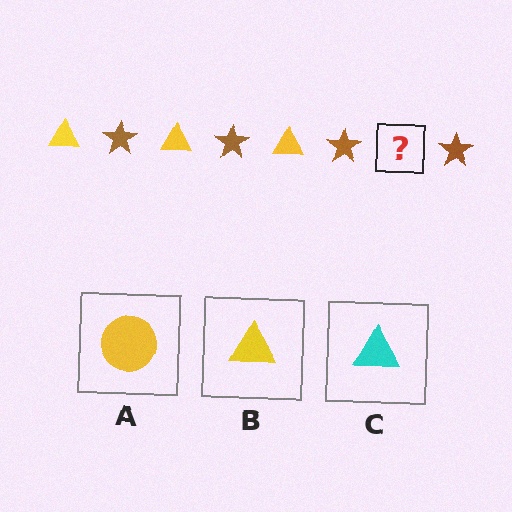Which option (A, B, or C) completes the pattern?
B.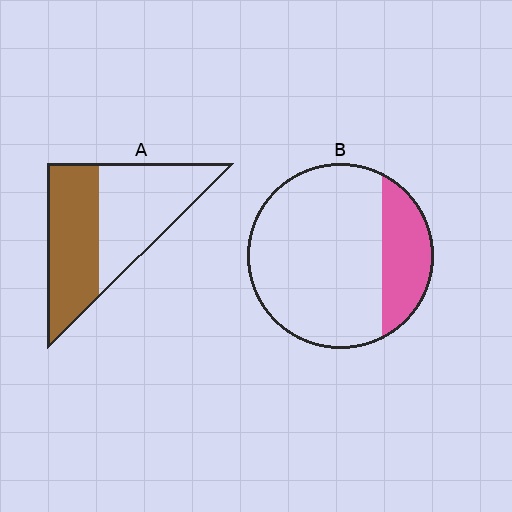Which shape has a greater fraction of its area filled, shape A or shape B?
Shape A.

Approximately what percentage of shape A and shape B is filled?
A is approximately 50% and B is approximately 25%.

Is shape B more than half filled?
No.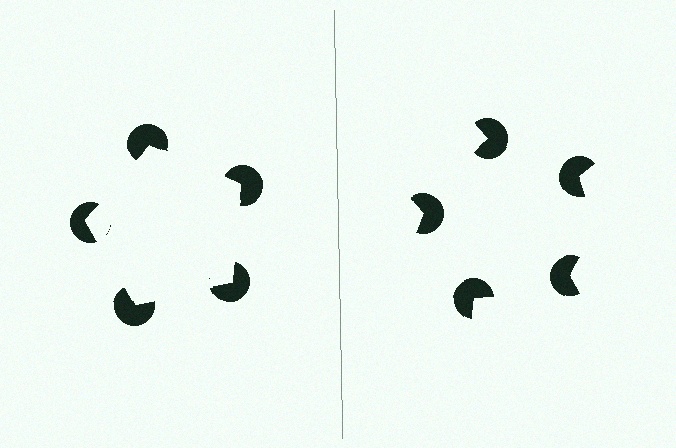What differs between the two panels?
The pac-man discs are positioned identically on both sides; only the wedge orientations differ. On the left they align to a pentagon; on the right they are misaligned.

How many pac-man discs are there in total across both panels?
10 — 5 on each side.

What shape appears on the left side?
An illusory pentagon.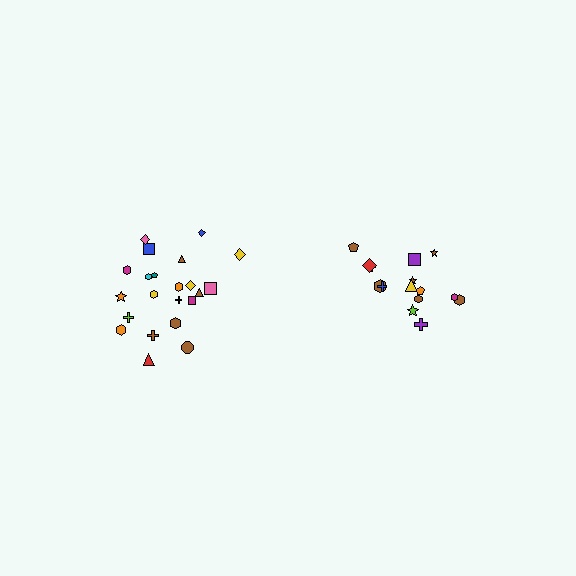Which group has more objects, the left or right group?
The left group.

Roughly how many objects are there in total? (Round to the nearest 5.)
Roughly 35 objects in total.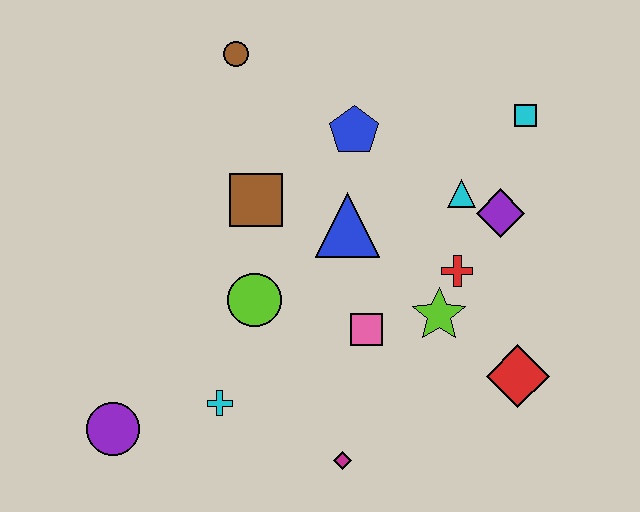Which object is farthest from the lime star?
The purple circle is farthest from the lime star.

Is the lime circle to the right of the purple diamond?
No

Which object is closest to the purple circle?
The cyan cross is closest to the purple circle.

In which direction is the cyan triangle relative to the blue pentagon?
The cyan triangle is to the right of the blue pentagon.